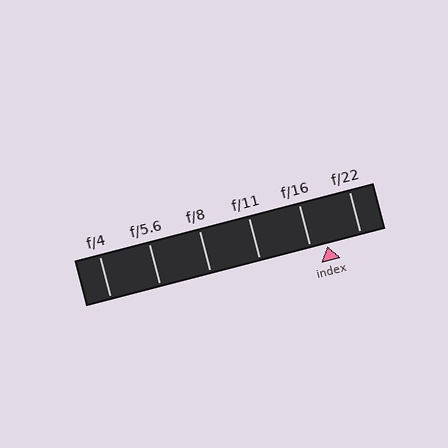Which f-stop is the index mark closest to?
The index mark is closest to f/16.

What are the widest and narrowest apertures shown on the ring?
The widest aperture shown is f/4 and the narrowest is f/22.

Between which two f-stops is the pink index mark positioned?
The index mark is between f/16 and f/22.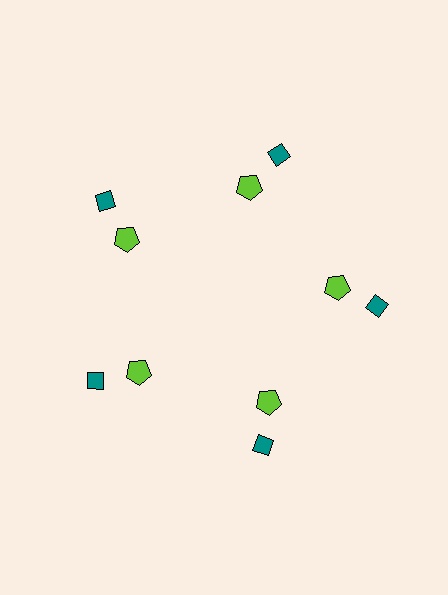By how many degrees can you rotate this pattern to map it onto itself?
The pattern maps onto itself every 72 degrees of rotation.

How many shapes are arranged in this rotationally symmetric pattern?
There are 10 shapes, arranged in 5 groups of 2.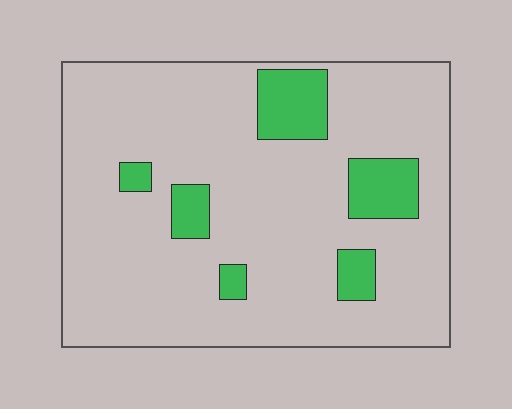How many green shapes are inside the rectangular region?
6.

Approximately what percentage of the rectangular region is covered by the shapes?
Approximately 15%.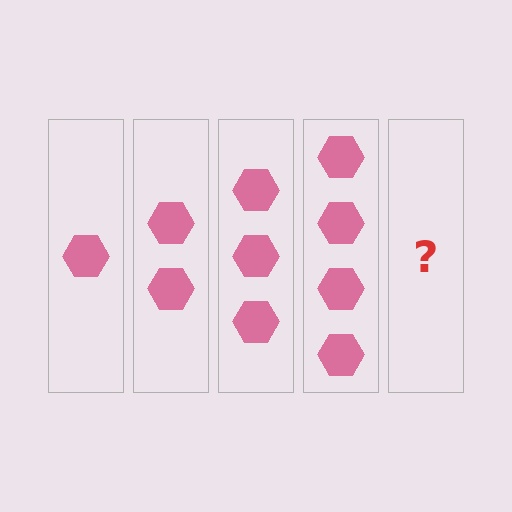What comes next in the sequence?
The next element should be 5 hexagons.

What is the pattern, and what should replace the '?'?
The pattern is that each step adds one more hexagon. The '?' should be 5 hexagons.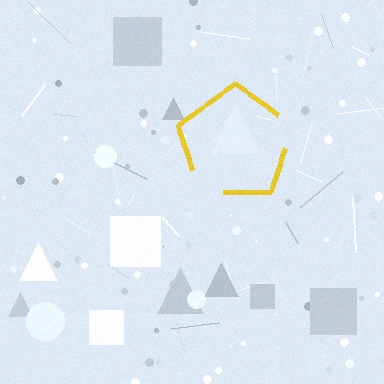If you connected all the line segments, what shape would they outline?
They would outline a pentagon.